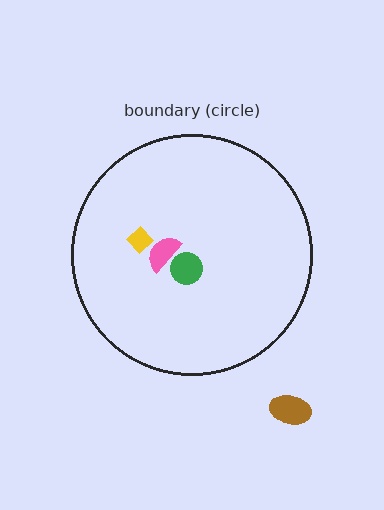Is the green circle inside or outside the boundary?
Inside.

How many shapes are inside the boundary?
3 inside, 1 outside.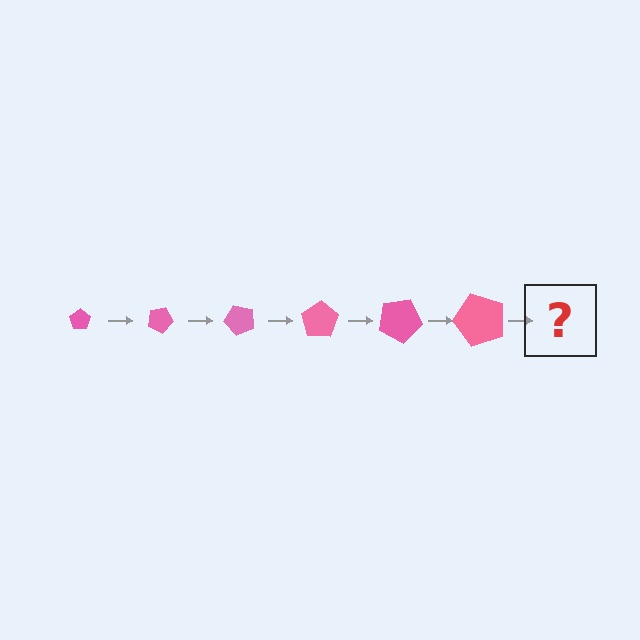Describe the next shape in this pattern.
It should be a pentagon, larger than the previous one and rotated 150 degrees from the start.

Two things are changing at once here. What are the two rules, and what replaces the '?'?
The two rules are that the pentagon grows larger each step and it rotates 25 degrees each step. The '?' should be a pentagon, larger than the previous one and rotated 150 degrees from the start.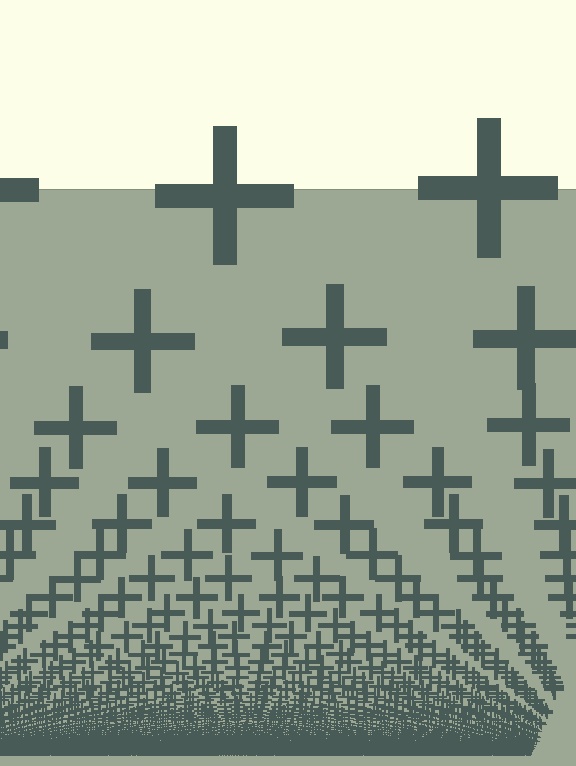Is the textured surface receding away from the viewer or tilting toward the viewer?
The surface appears to tilt toward the viewer. Texture elements get larger and sparser toward the top.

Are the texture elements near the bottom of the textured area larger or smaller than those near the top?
Smaller. The gradient is inverted — elements near the bottom are smaller and denser.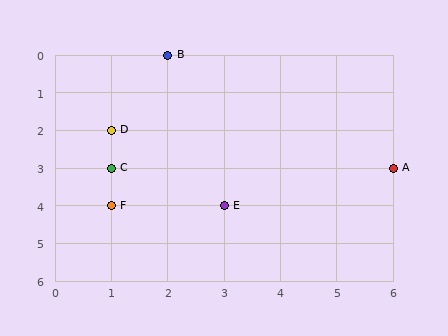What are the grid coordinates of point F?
Point F is at grid coordinates (1, 4).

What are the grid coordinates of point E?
Point E is at grid coordinates (3, 4).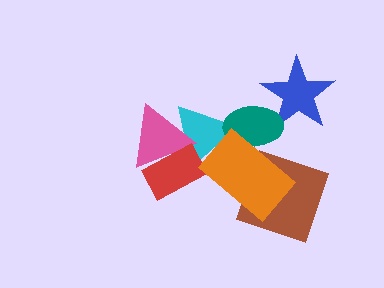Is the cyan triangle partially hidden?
Yes, it is partially covered by another shape.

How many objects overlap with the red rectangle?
2 objects overlap with the red rectangle.